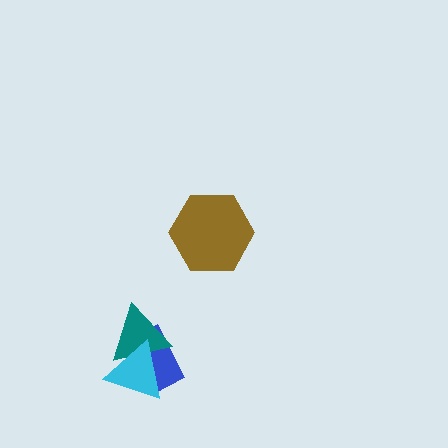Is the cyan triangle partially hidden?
No, no other shape covers it.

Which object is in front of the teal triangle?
The cyan triangle is in front of the teal triangle.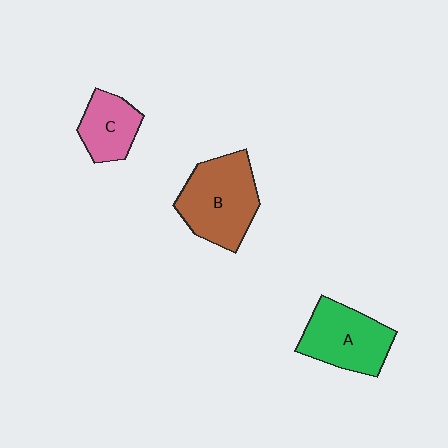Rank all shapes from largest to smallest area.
From largest to smallest: B (brown), A (green), C (pink).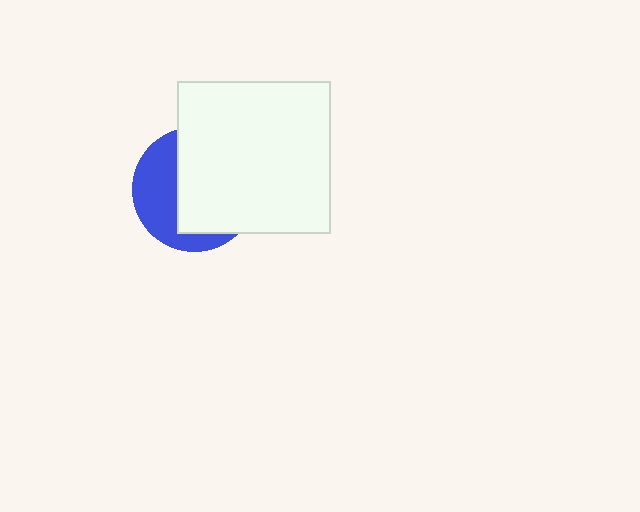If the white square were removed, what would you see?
You would see the complete blue circle.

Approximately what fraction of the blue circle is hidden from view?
Roughly 60% of the blue circle is hidden behind the white square.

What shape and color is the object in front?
The object in front is a white square.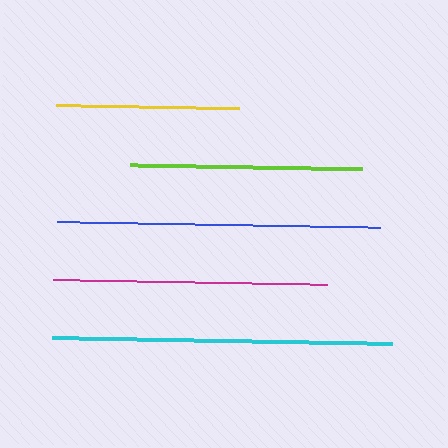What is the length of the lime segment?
The lime segment is approximately 233 pixels long.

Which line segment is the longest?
The cyan line is the longest at approximately 340 pixels.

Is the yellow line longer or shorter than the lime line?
The lime line is longer than the yellow line.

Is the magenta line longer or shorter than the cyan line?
The cyan line is longer than the magenta line.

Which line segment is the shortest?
The yellow line is the shortest at approximately 182 pixels.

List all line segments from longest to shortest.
From longest to shortest: cyan, blue, magenta, lime, yellow.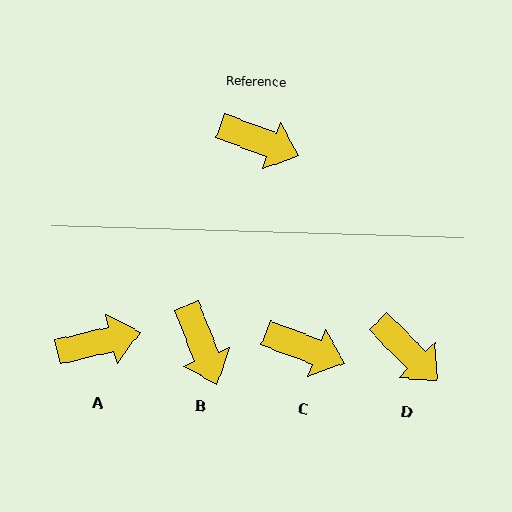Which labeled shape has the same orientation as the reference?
C.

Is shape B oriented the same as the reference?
No, it is off by about 47 degrees.